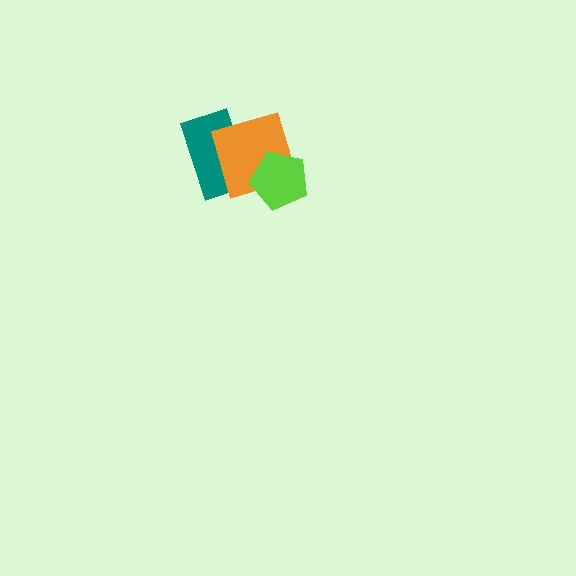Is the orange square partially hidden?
Yes, it is partially covered by another shape.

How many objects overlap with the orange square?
2 objects overlap with the orange square.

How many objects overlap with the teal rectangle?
1 object overlaps with the teal rectangle.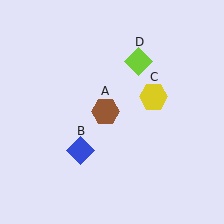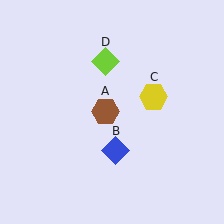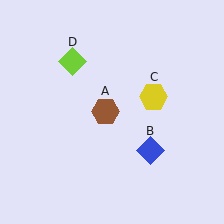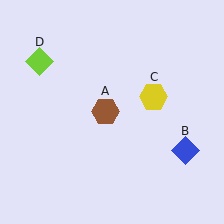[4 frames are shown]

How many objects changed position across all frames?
2 objects changed position: blue diamond (object B), lime diamond (object D).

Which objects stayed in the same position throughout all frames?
Brown hexagon (object A) and yellow hexagon (object C) remained stationary.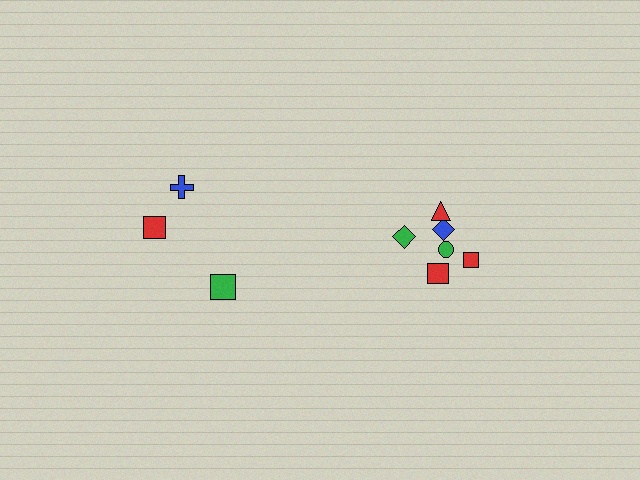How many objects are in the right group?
There are 6 objects.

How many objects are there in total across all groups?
There are 9 objects.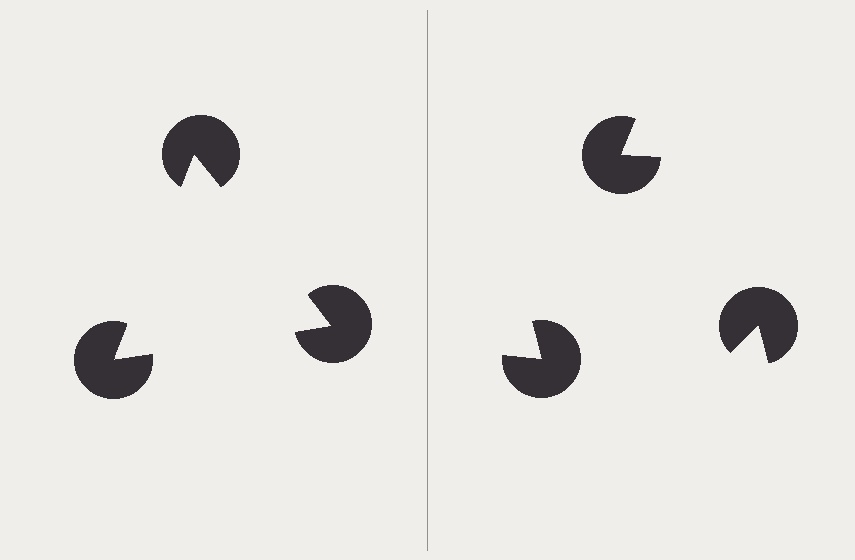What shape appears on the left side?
An illusory triangle.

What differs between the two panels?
The pac-man discs are positioned identically on both sides; only the wedge orientations differ. On the left they align to a triangle; on the right they are misaligned.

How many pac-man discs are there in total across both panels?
6 — 3 on each side.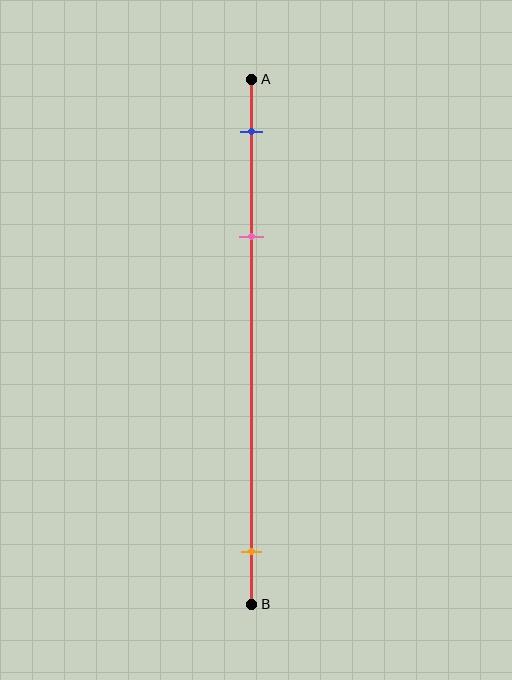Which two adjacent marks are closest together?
The blue and pink marks are the closest adjacent pair.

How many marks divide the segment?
There are 3 marks dividing the segment.